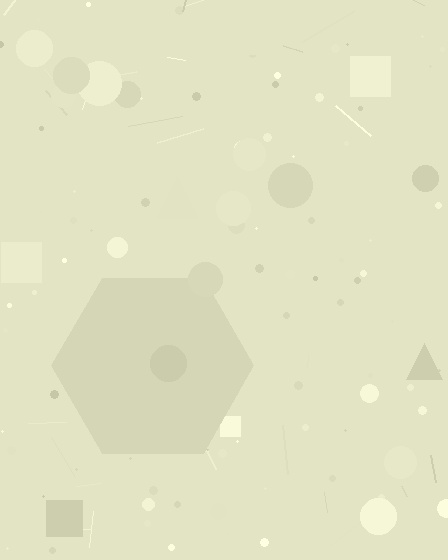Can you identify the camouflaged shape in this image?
The camouflaged shape is a hexagon.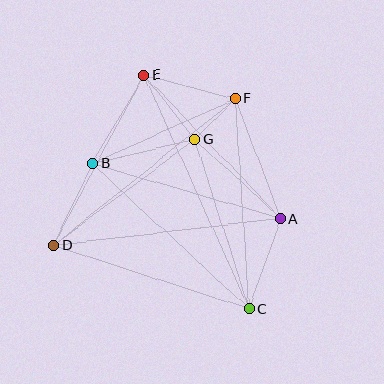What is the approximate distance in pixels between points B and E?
The distance between B and E is approximately 103 pixels.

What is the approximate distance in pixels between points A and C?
The distance between A and C is approximately 96 pixels.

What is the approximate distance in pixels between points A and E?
The distance between A and E is approximately 198 pixels.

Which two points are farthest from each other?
Points C and E are farthest from each other.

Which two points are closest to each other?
Points F and G are closest to each other.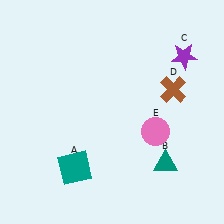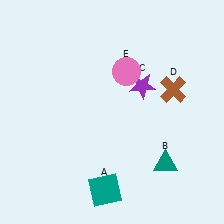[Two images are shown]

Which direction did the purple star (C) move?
The purple star (C) moved left.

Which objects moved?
The objects that moved are: the teal square (A), the purple star (C), the pink circle (E).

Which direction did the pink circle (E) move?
The pink circle (E) moved up.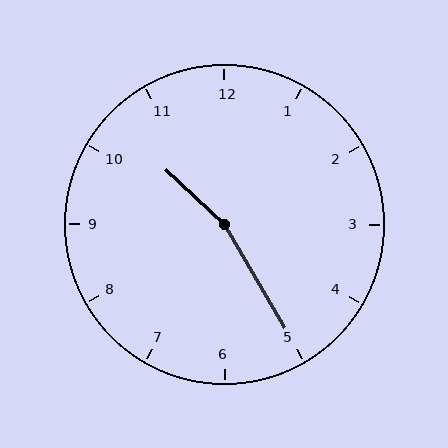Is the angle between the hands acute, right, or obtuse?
It is obtuse.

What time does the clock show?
10:25.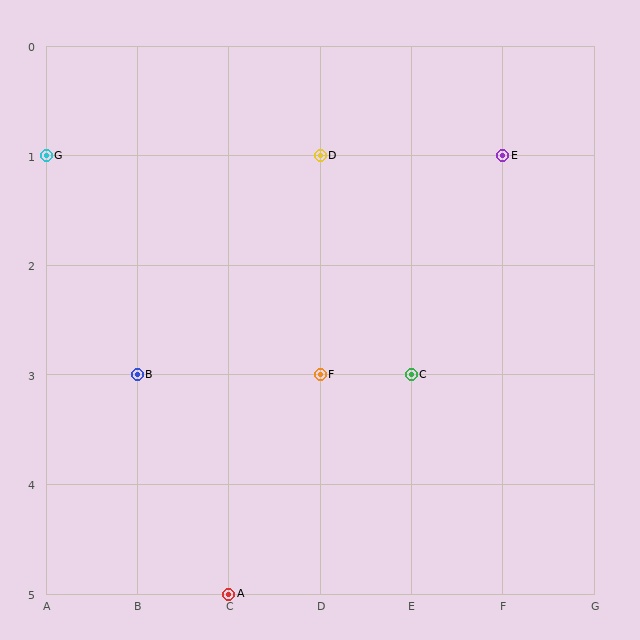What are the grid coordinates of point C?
Point C is at grid coordinates (E, 3).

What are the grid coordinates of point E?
Point E is at grid coordinates (F, 1).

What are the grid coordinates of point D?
Point D is at grid coordinates (D, 1).